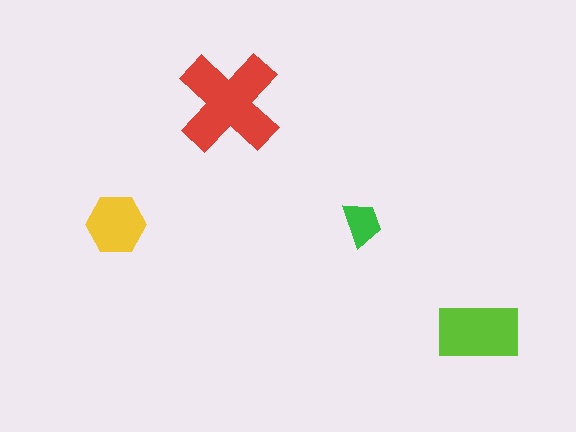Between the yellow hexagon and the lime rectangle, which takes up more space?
The lime rectangle.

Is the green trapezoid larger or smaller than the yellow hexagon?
Smaller.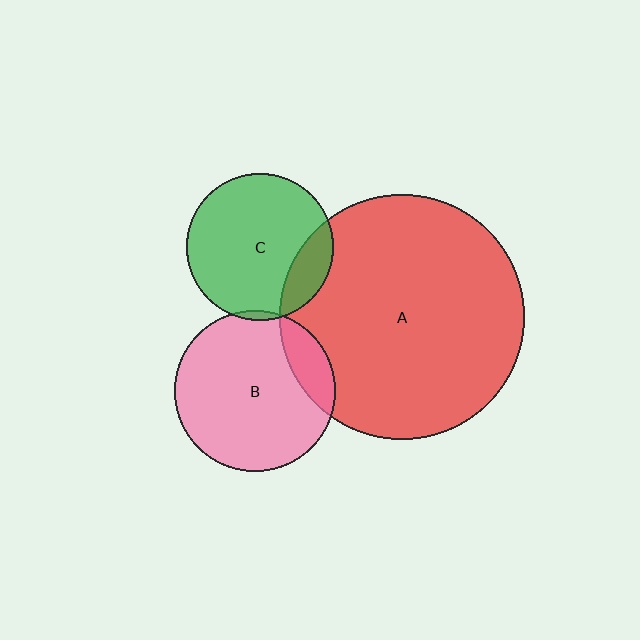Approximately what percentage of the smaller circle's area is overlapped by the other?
Approximately 15%.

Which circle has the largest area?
Circle A (red).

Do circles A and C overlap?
Yes.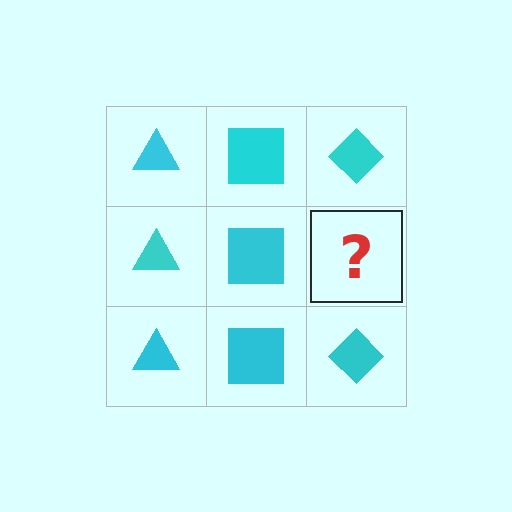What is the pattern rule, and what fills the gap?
The rule is that each column has a consistent shape. The gap should be filled with a cyan diamond.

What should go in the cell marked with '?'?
The missing cell should contain a cyan diamond.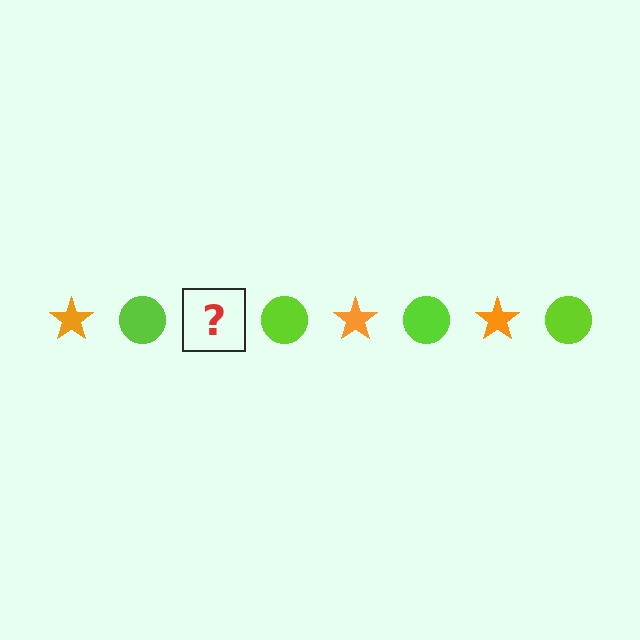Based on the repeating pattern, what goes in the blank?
The blank should be an orange star.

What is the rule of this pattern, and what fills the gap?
The rule is that the pattern alternates between orange star and lime circle. The gap should be filled with an orange star.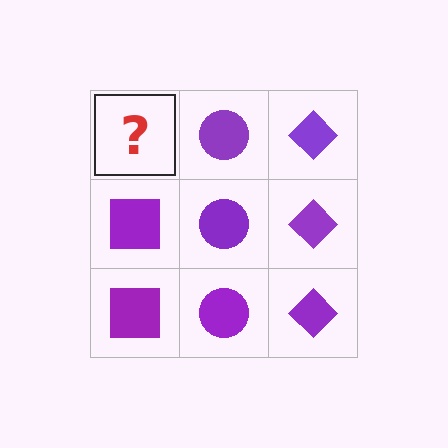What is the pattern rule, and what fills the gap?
The rule is that each column has a consistent shape. The gap should be filled with a purple square.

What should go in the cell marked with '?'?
The missing cell should contain a purple square.